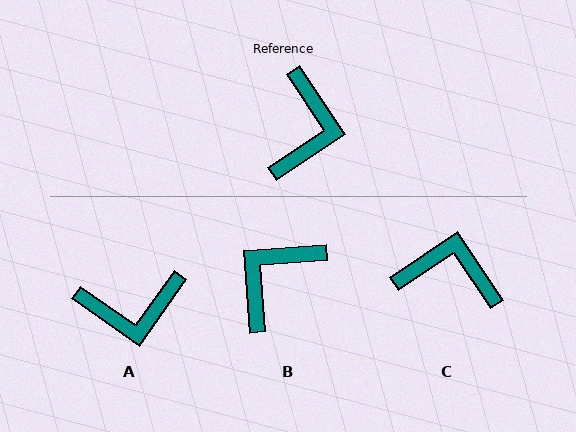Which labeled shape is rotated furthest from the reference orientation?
B, about 151 degrees away.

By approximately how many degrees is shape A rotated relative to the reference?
Approximately 69 degrees clockwise.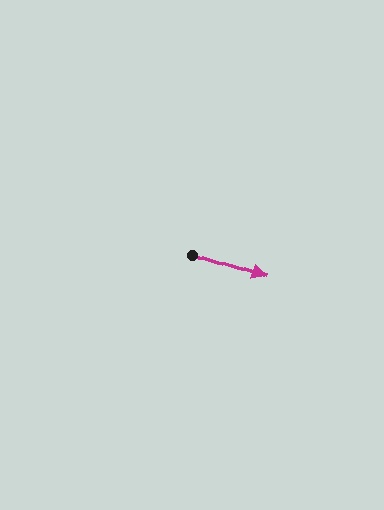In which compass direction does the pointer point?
East.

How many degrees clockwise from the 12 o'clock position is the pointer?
Approximately 108 degrees.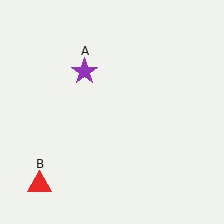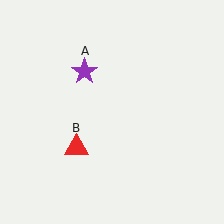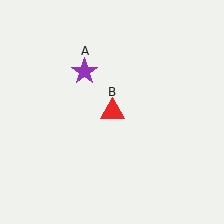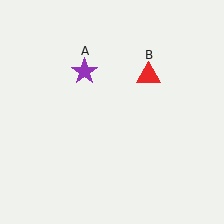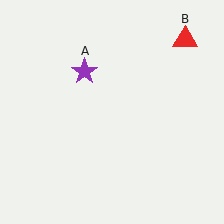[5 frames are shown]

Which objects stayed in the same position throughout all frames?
Purple star (object A) remained stationary.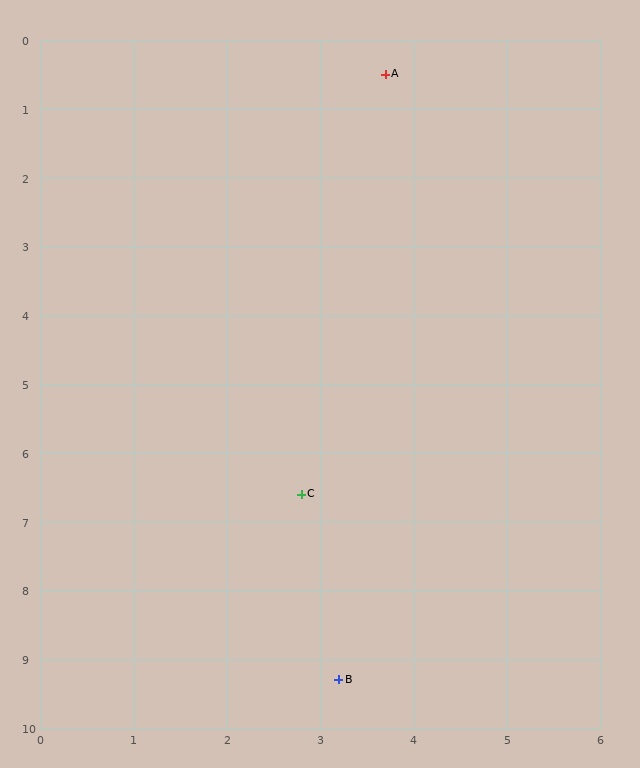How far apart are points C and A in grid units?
Points C and A are about 6.2 grid units apart.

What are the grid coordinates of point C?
Point C is at approximately (2.8, 6.6).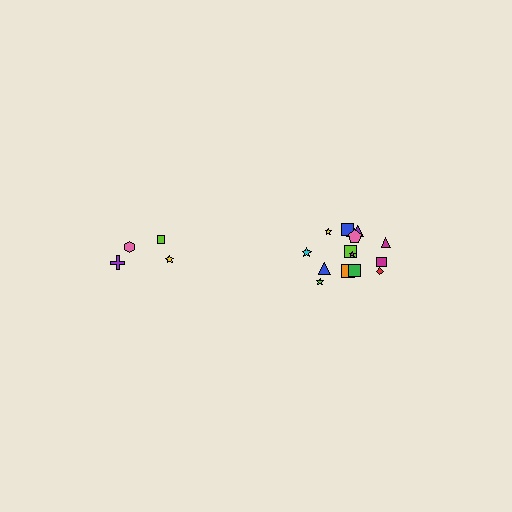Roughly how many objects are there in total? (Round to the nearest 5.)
Roughly 20 objects in total.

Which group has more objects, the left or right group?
The right group.